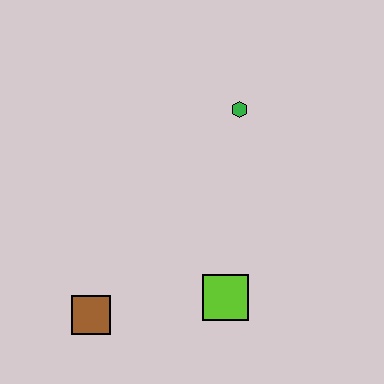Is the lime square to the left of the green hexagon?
Yes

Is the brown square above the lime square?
No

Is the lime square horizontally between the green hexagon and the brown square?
Yes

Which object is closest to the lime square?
The brown square is closest to the lime square.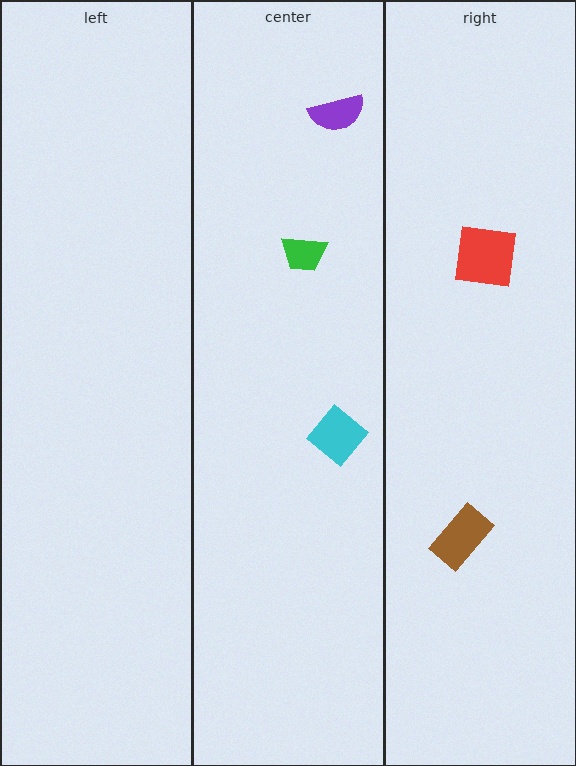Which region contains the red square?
The right region.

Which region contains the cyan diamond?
The center region.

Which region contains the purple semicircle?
The center region.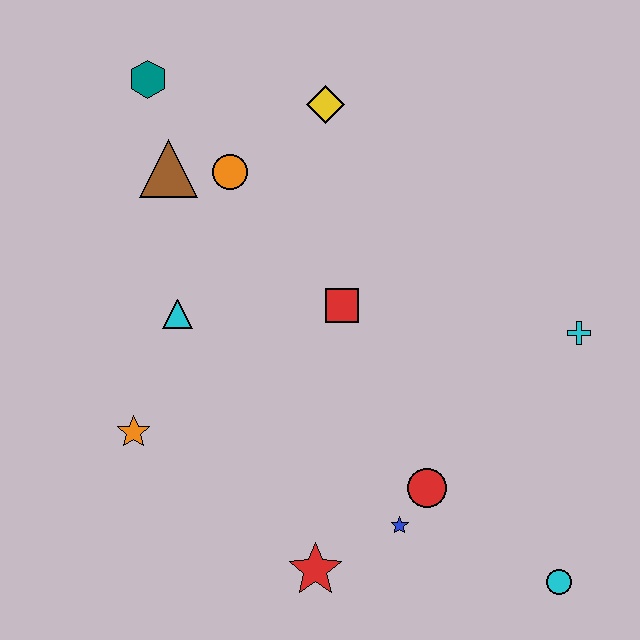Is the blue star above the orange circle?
No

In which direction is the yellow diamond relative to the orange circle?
The yellow diamond is to the right of the orange circle.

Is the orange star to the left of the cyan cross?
Yes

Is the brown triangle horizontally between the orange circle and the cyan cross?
No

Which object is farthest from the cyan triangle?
The cyan circle is farthest from the cyan triangle.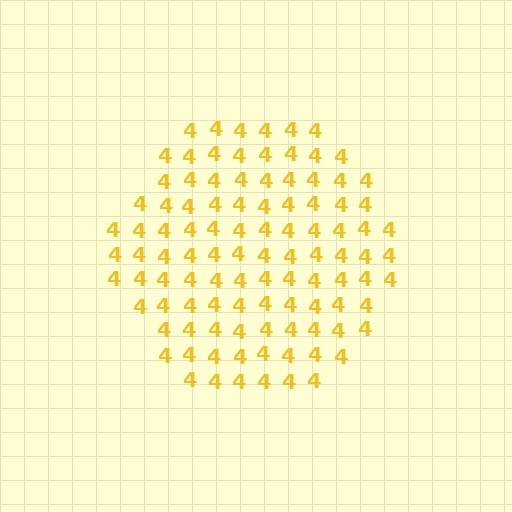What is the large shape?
The large shape is a hexagon.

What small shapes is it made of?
It is made of small digit 4's.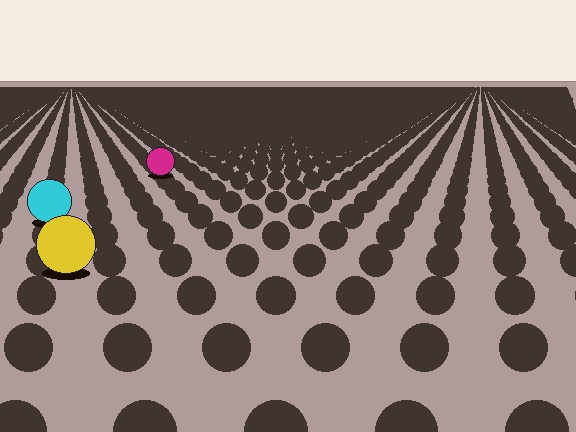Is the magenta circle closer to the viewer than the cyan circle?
No. The cyan circle is closer — you can tell from the texture gradient: the ground texture is coarser near it.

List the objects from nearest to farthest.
From nearest to farthest: the yellow circle, the cyan circle, the magenta circle.